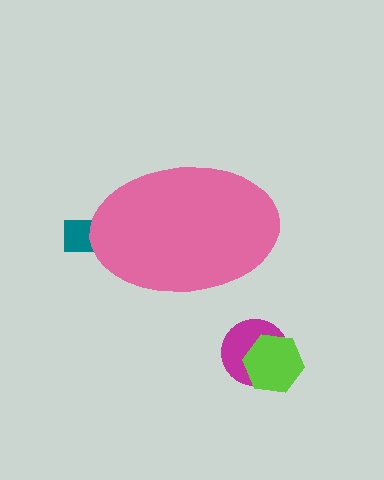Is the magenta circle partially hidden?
No, the magenta circle is fully visible.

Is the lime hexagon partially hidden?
No, the lime hexagon is fully visible.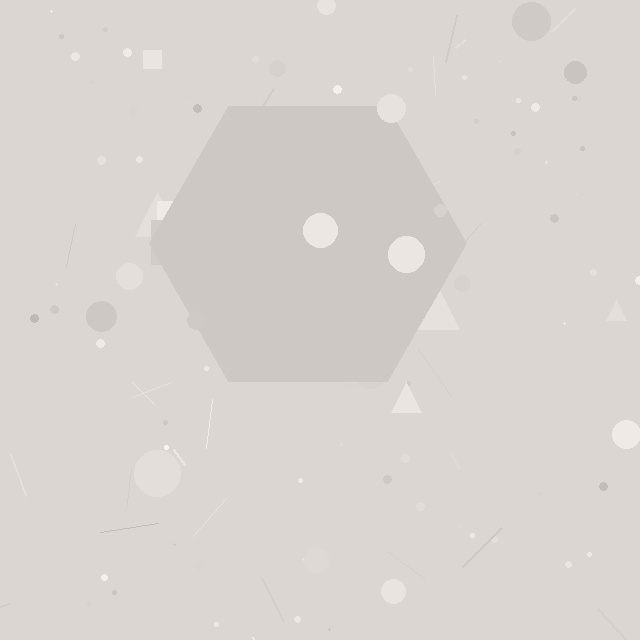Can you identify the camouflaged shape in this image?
The camouflaged shape is a hexagon.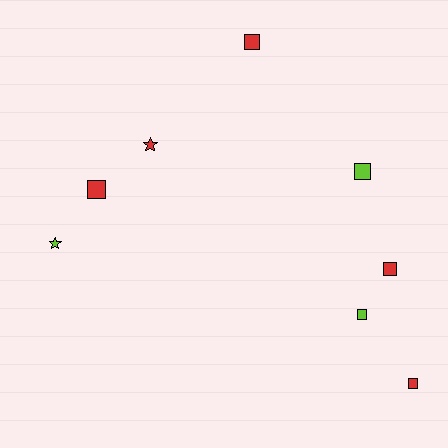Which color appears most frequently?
Red, with 5 objects.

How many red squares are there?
There are 4 red squares.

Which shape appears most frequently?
Square, with 6 objects.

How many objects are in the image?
There are 8 objects.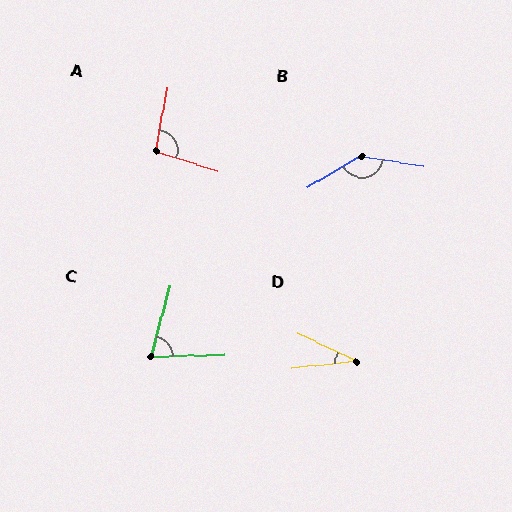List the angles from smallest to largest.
D (31°), C (74°), A (97°), B (141°).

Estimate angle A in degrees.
Approximately 97 degrees.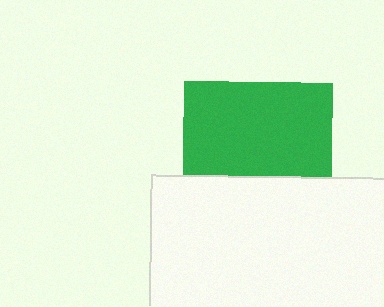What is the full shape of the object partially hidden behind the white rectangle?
The partially hidden object is a green square.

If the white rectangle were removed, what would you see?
You would see the complete green square.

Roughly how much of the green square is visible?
About half of it is visible (roughly 63%).